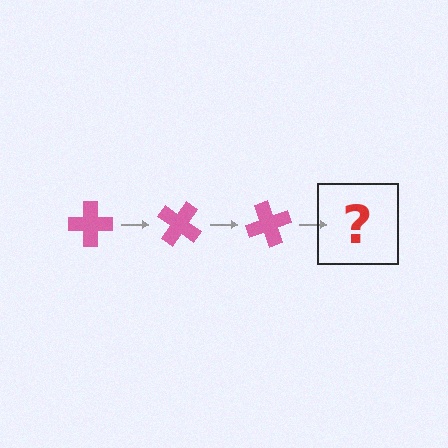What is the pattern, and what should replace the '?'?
The pattern is that the cross rotates 35 degrees each step. The '?' should be a pink cross rotated 105 degrees.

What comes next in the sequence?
The next element should be a pink cross rotated 105 degrees.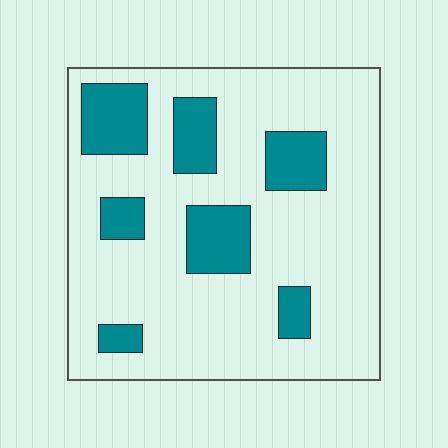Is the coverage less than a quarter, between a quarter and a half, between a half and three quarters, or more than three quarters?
Less than a quarter.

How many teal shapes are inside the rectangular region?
7.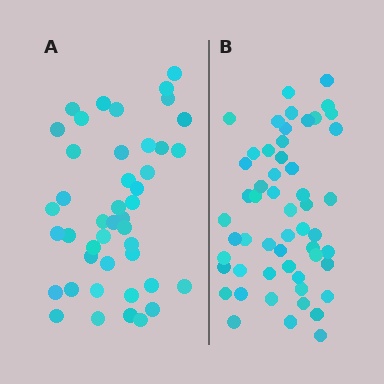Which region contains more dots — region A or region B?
Region B (the right region) has more dots.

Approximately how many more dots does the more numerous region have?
Region B has roughly 10 or so more dots than region A.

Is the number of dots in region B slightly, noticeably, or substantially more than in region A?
Region B has only slightly more — the two regions are fairly close. The ratio is roughly 1.2 to 1.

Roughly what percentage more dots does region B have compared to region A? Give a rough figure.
About 25% more.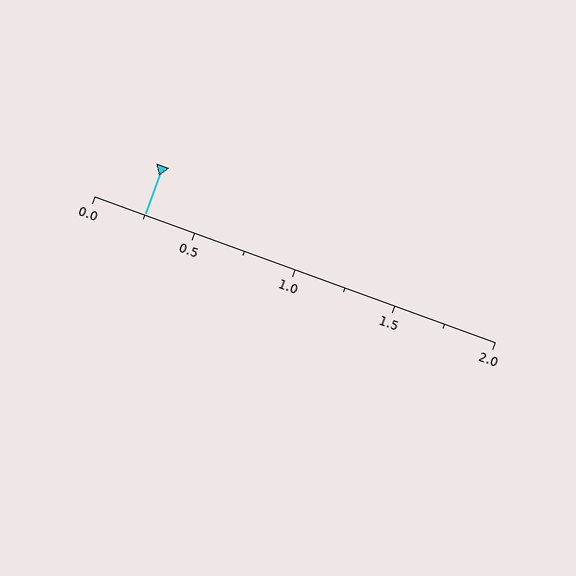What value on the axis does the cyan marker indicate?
The marker indicates approximately 0.25.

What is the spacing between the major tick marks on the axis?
The major ticks are spaced 0.5 apart.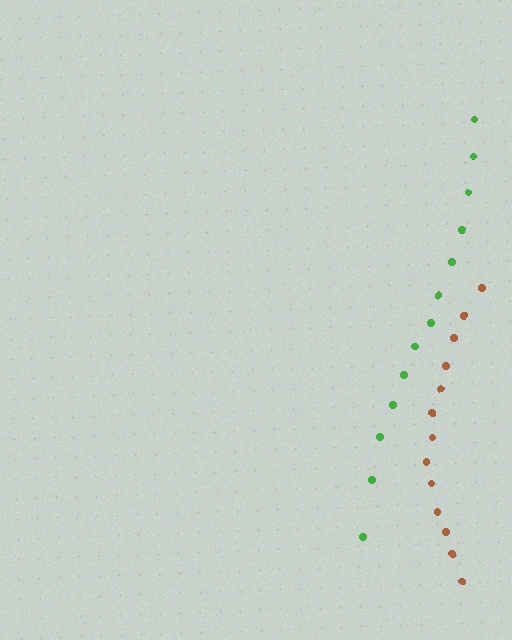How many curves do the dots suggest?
There are 2 distinct paths.